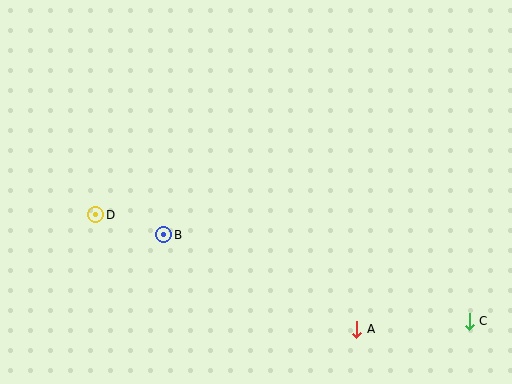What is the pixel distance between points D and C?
The distance between D and C is 389 pixels.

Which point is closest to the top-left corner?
Point D is closest to the top-left corner.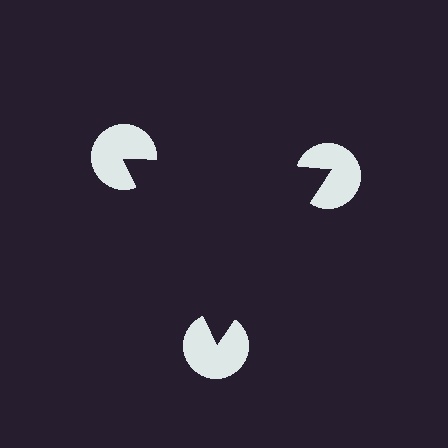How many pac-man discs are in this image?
There are 3 — one at each vertex of the illusory triangle.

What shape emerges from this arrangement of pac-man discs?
An illusory triangle — its edges are inferred from the aligned wedge cuts in the pac-man discs, not physically drawn.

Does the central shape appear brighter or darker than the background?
It typically appears slightly darker than the background, even though no actual brightness change is drawn.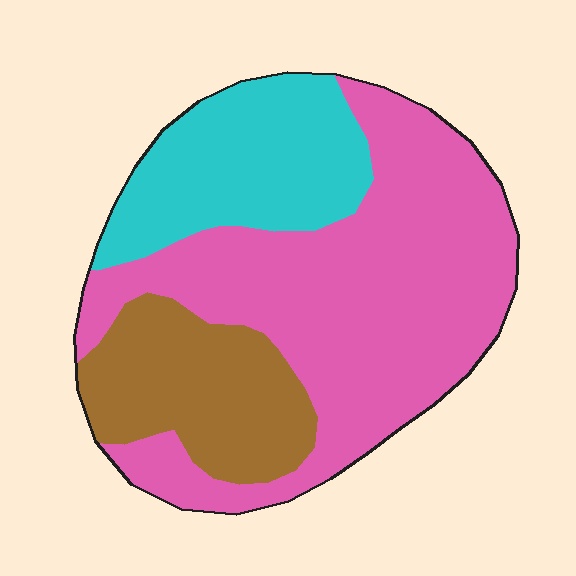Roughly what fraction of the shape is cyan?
Cyan covers 23% of the shape.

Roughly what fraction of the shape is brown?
Brown takes up about one fifth (1/5) of the shape.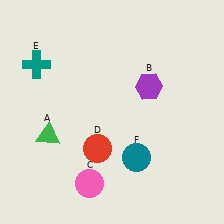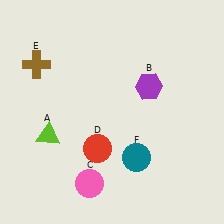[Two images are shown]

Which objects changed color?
A changed from green to lime. E changed from teal to brown.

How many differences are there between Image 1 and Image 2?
There are 2 differences between the two images.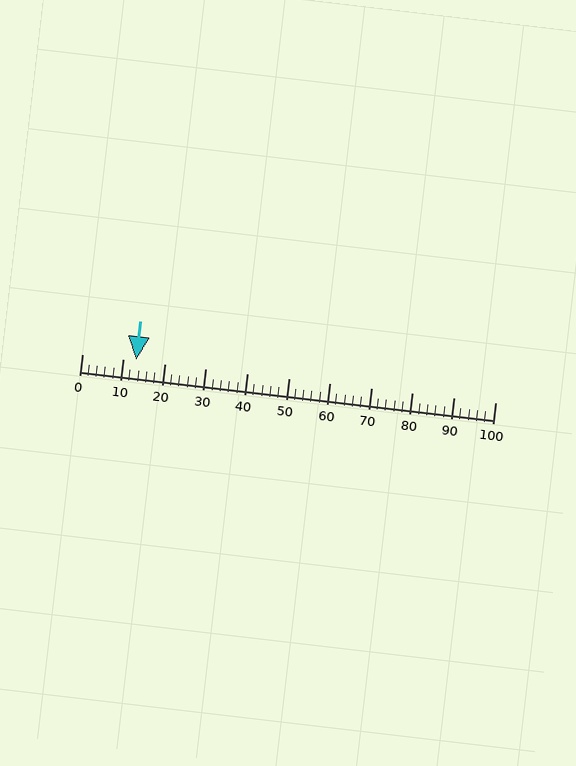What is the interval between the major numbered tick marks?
The major tick marks are spaced 10 units apart.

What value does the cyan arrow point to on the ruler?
The cyan arrow points to approximately 13.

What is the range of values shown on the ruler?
The ruler shows values from 0 to 100.